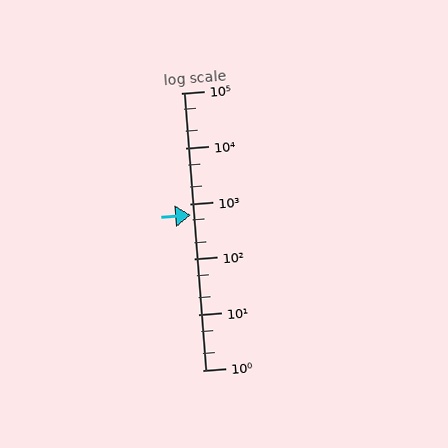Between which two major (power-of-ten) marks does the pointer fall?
The pointer is between 100 and 1000.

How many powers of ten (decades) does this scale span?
The scale spans 5 decades, from 1 to 100000.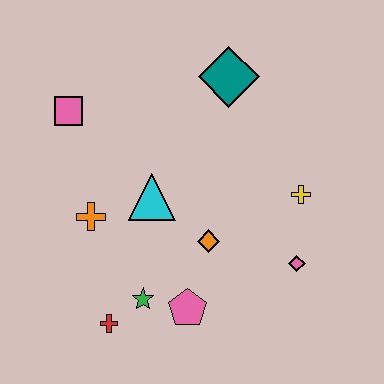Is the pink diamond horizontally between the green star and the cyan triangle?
No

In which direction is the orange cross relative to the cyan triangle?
The orange cross is to the left of the cyan triangle.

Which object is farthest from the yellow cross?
The pink square is farthest from the yellow cross.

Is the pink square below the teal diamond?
Yes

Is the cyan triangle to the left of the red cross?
No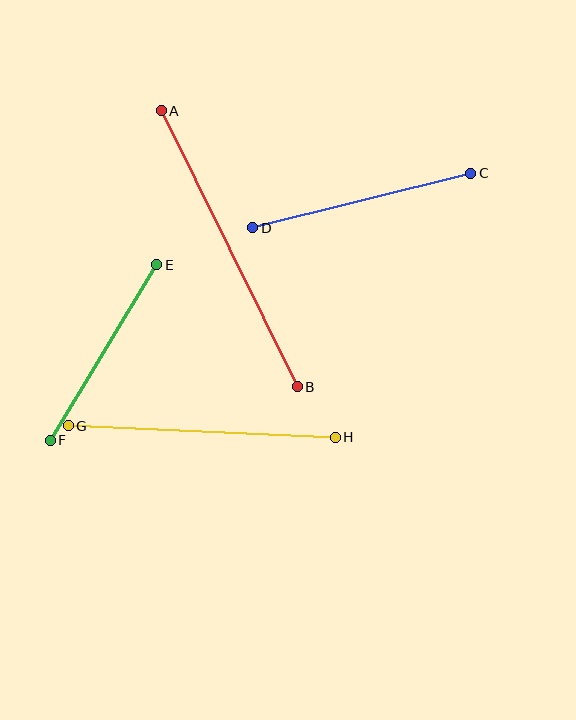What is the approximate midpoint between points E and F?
The midpoint is at approximately (104, 353) pixels.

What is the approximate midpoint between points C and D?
The midpoint is at approximately (362, 200) pixels.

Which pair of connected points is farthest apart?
Points A and B are farthest apart.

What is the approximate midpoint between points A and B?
The midpoint is at approximately (229, 249) pixels.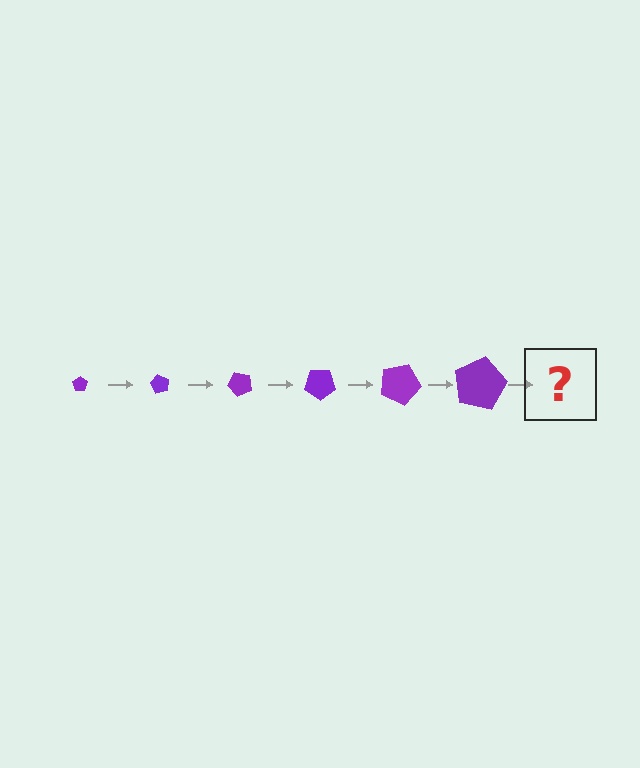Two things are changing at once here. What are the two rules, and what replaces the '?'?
The two rules are that the pentagon grows larger each step and it rotates 60 degrees each step. The '?' should be a pentagon, larger than the previous one and rotated 360 degrees from the start.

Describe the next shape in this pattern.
It should be a pentagon, larger than the previous one and rotated 360 degrees from the start.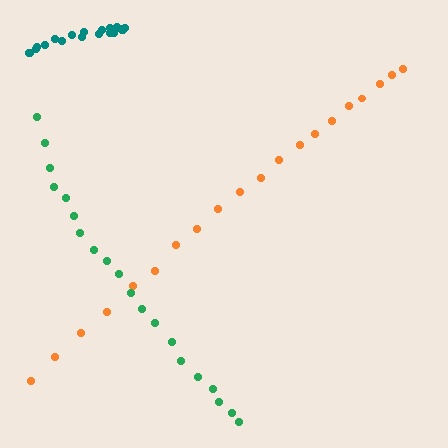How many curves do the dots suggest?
There are 3 distinct paths.